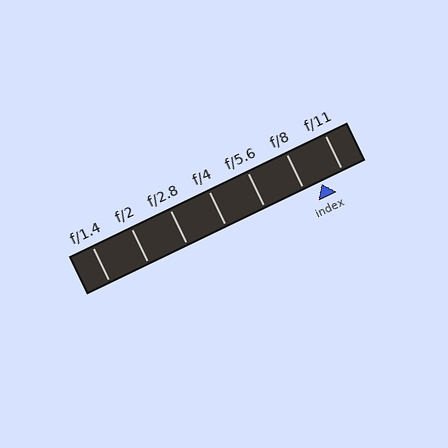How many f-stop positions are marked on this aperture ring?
There are 7 f-stop positions marked.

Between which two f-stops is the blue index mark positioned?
The index mark is between f/8 and f/11.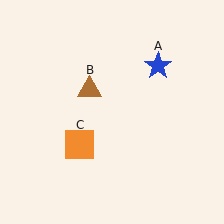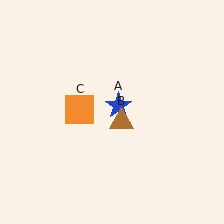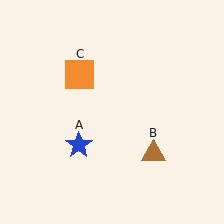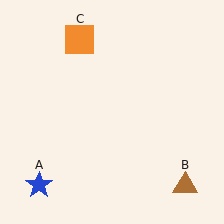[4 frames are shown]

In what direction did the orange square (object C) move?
The orange square (object C) moved up.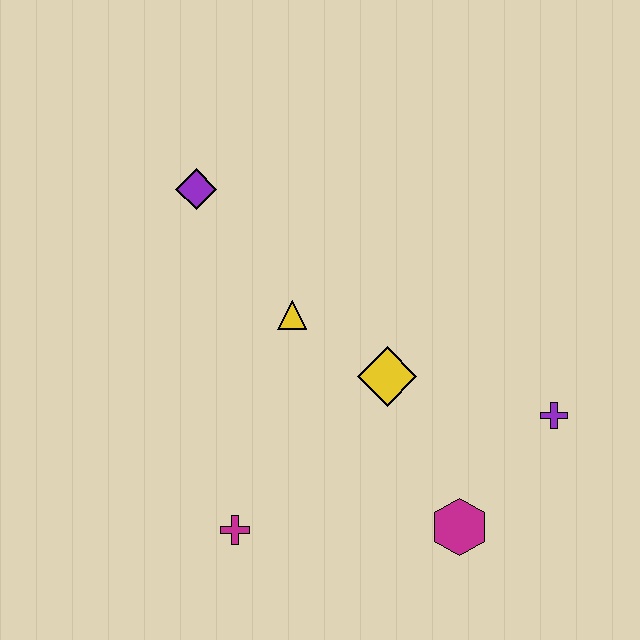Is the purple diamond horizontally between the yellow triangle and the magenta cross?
No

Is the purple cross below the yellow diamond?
Yes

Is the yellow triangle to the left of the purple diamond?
No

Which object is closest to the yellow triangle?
The yellow diamond is closest to the yellow triangle.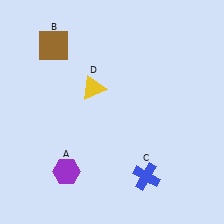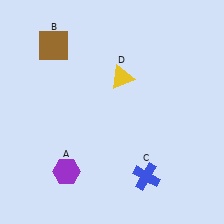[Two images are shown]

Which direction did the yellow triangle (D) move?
The yellow triangle (D) moved right.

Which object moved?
The yellow triangle (D) moved right.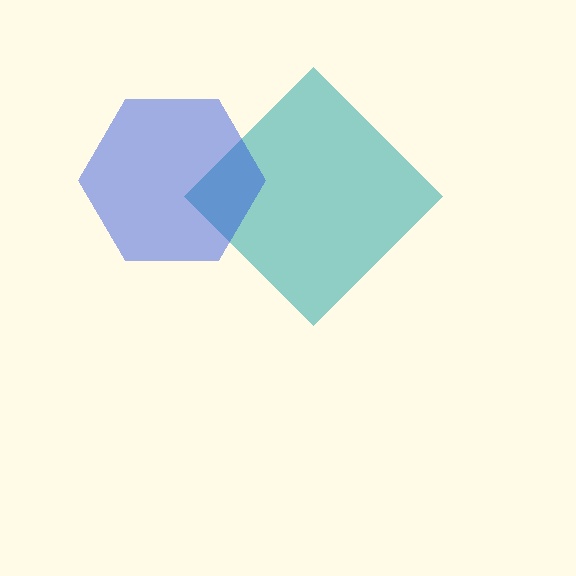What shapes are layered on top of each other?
The layered shapes are: a teal diamond, a blue hexagon.